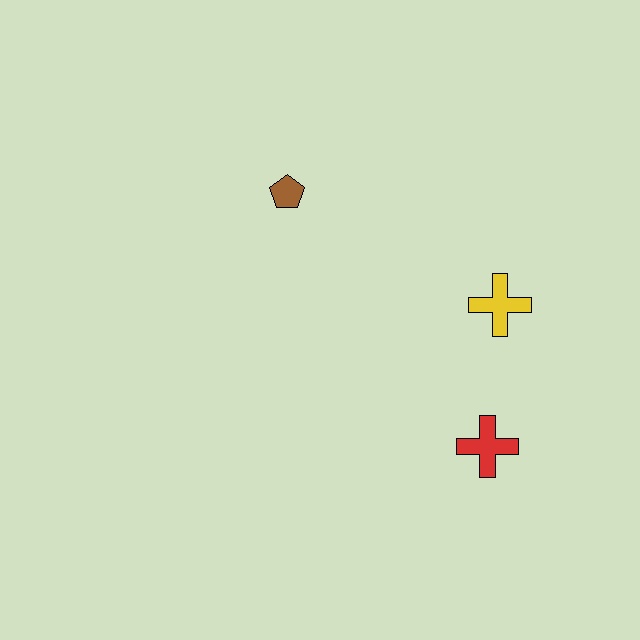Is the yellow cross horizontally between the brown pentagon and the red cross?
No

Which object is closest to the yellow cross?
The red cross is closest to the yellow cross.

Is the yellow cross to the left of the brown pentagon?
No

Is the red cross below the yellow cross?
Yes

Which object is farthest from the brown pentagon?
The red cross is farthest from the brown pentagon.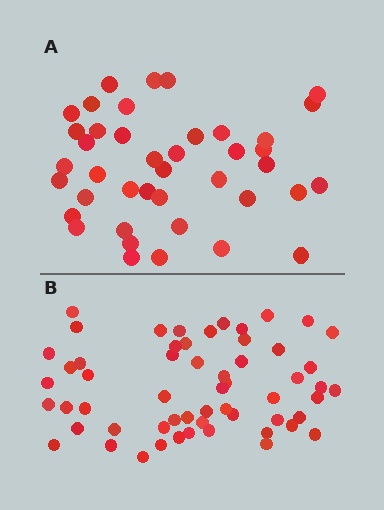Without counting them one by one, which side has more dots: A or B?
Region B (the bottom region) has more dots.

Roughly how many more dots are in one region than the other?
Region B has approximately 15 more dots than region A.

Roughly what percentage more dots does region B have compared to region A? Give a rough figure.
About 40% more.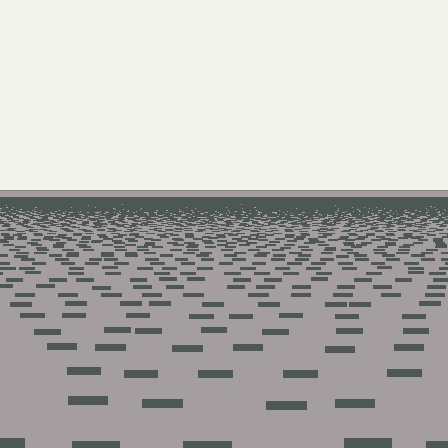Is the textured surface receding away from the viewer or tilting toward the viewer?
The surface is receding away from the viewer. Texture elements get smaller and denser toward the top.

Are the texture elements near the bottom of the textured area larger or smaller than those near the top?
Larger. Near the bottom, elements are closer to the viewer and appear at a bigger on-screen size.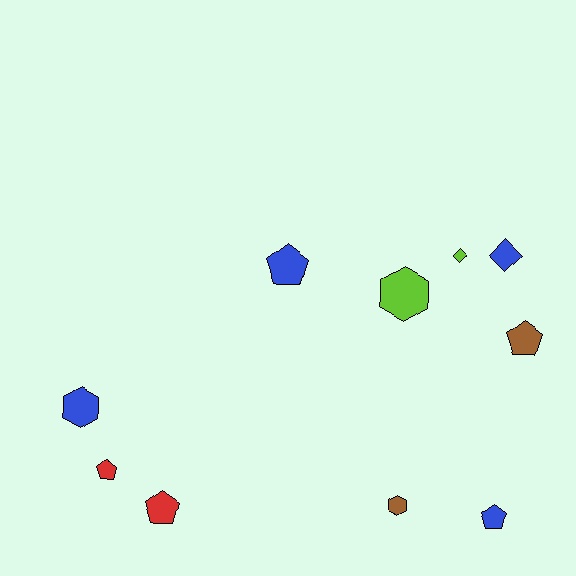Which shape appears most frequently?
Pentagon, with 5 objects.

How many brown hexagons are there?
There is 1 brown hexagon.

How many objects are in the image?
There are 10 objects.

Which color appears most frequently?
Blue, with 4 objects.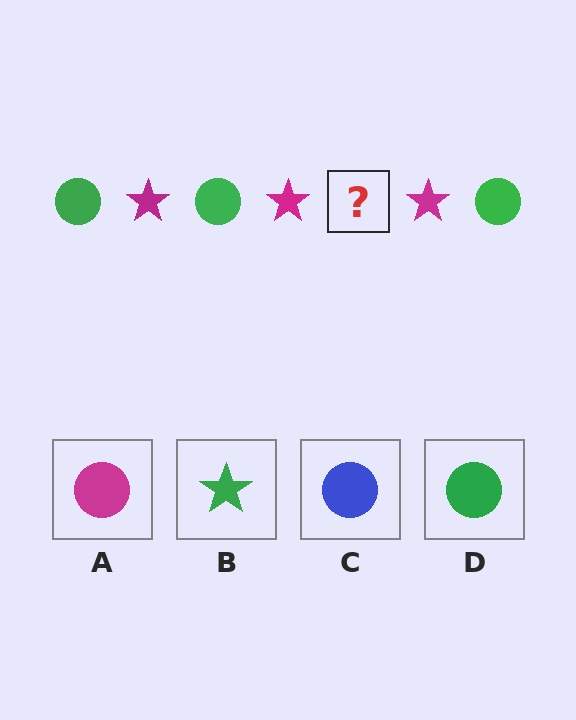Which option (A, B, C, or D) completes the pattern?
D.